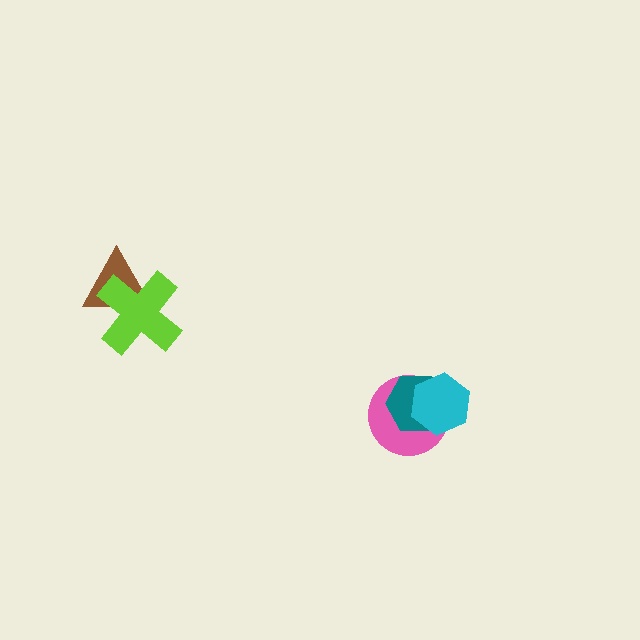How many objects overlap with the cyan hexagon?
2 objects overlap with the cyan hexagon.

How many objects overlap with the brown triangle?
1 object overlaps with the brown triangle.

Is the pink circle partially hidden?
Yes, it is partially covered by another shape.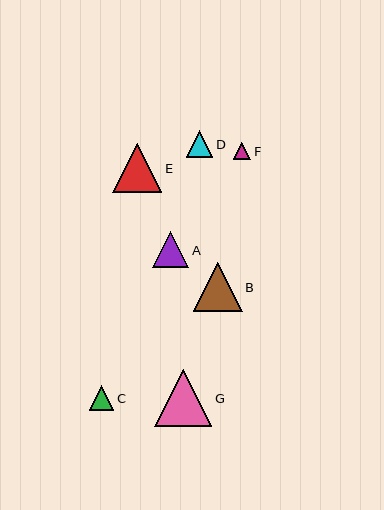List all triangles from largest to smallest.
From largest to smallest: G, B, E, A, D, C, F.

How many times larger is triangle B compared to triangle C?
Triangle B is approximately 2.0 times the size of triangle C.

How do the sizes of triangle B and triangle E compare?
Triangle B and triangle E are approximately the same size.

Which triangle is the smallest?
Triangle F is the smallest with a size of approximately 17 pixels.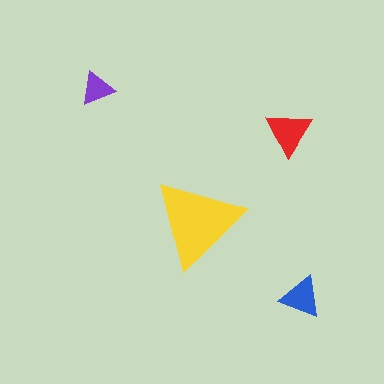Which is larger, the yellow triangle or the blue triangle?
The yellow one.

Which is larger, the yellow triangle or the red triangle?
The yellow one.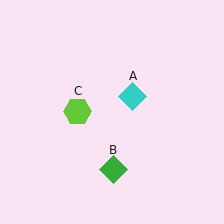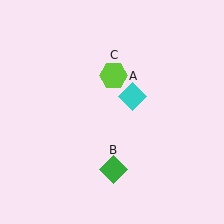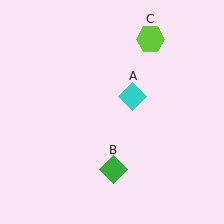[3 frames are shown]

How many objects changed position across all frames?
1 object changed position: lime hexagon (object C).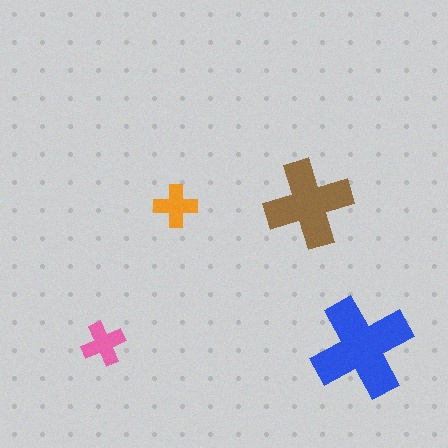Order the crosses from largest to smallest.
the blue one, the brown one, the pink one, the orange one.